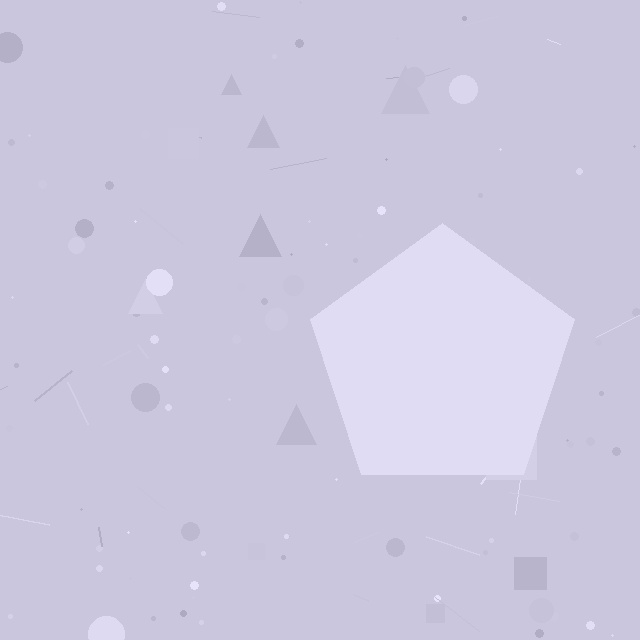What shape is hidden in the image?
A pentagon is hidden in the image.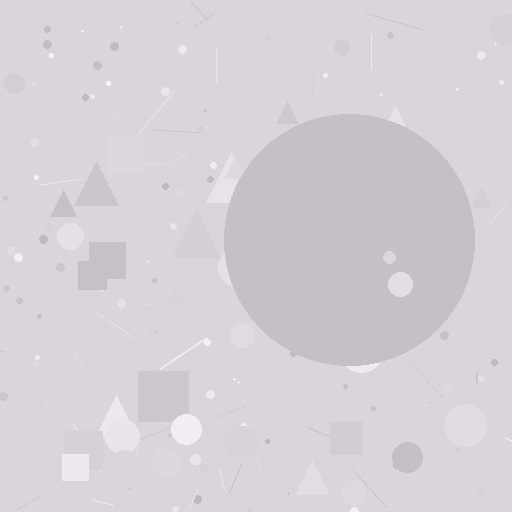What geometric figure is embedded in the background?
A circle is embedded in the background.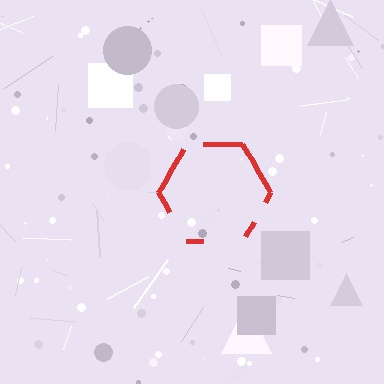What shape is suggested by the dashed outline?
The dashed outline suggests a hexagon.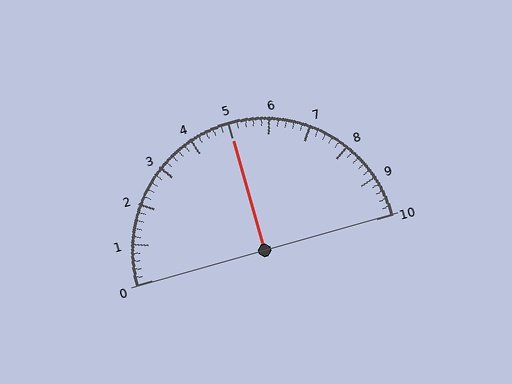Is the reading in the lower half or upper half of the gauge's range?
The reading is in the upper half of the range (0 to 10).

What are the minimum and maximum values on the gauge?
The gauge ranges from 0 to 10.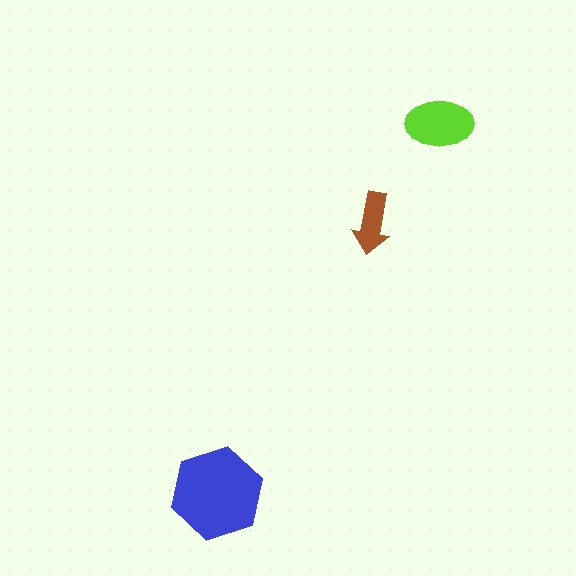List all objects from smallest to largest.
The brown arrow, the lime ellipse, the blue hexagon.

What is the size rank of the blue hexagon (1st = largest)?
1st.